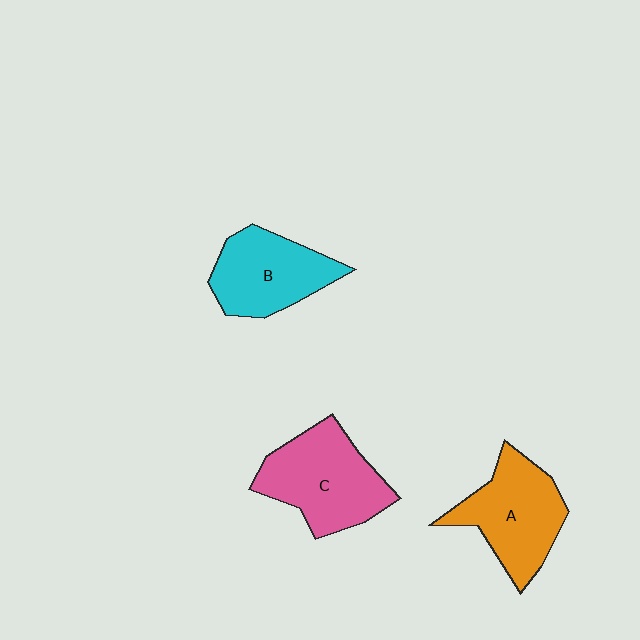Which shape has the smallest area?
Shape B (cyan).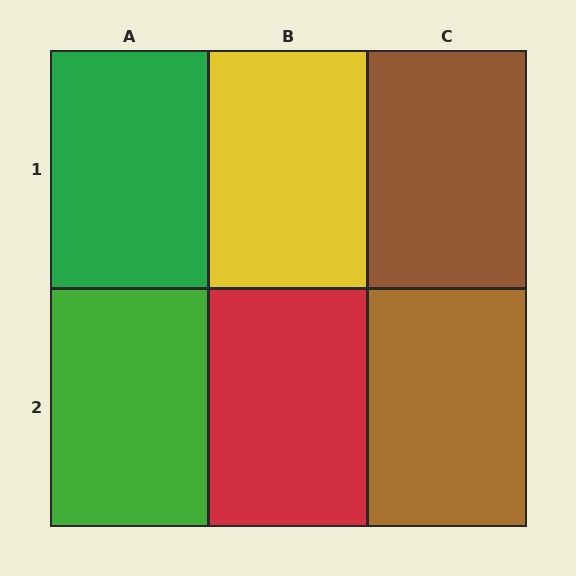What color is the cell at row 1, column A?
Green.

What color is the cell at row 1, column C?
Brown.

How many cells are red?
1 cell is red.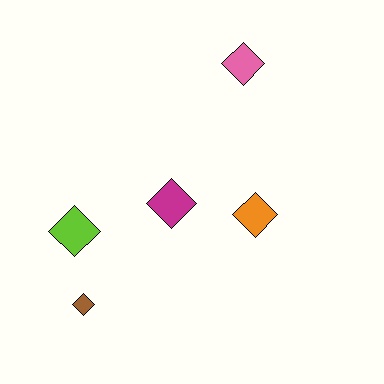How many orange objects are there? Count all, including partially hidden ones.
There is 1 orange object.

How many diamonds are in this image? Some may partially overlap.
There are 5 diamonds.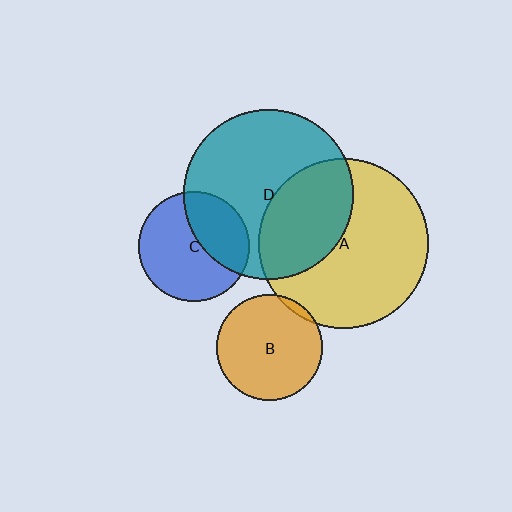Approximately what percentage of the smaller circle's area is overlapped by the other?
Approximately 5%.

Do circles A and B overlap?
Yes.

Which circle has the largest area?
Circle A (yellow).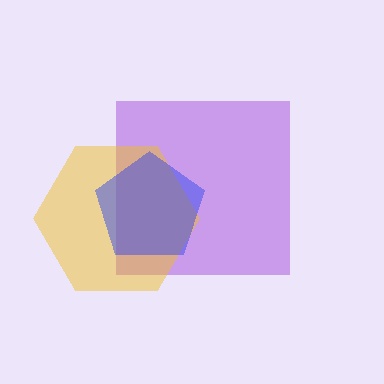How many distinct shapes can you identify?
There are 3 distinct shapes: a purple square, a yellow hexagon, a blue pentagon.